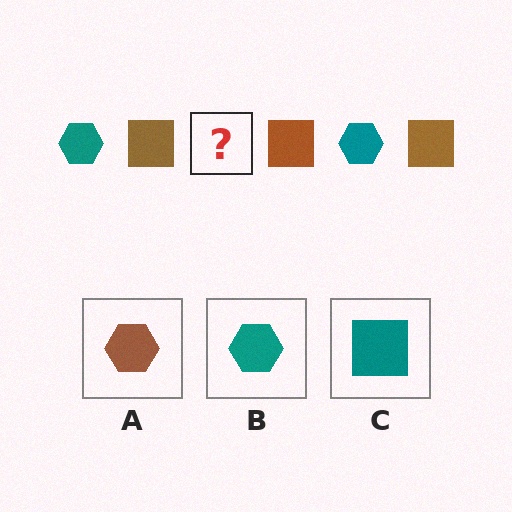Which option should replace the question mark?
Option B.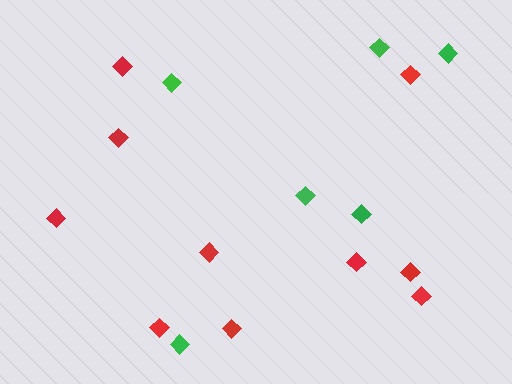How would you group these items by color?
There are 2 groups: one group of green diamonds (6) and one group of red diamonds (10).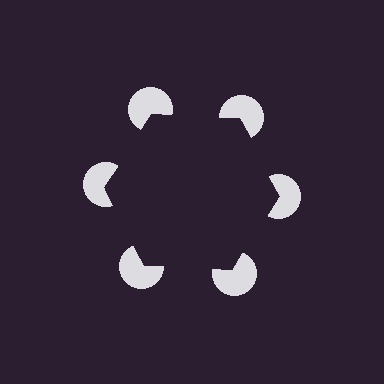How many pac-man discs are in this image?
There are 6 — one at each vertex of the illusory hexagon.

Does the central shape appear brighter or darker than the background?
It typically appears slightly darker than the background, even though no actual brightness change is drawn.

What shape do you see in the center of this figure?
An illusory hexagon — its edges are inferred from the aligned wedge cuts in the pac-man discs, not physically drawn.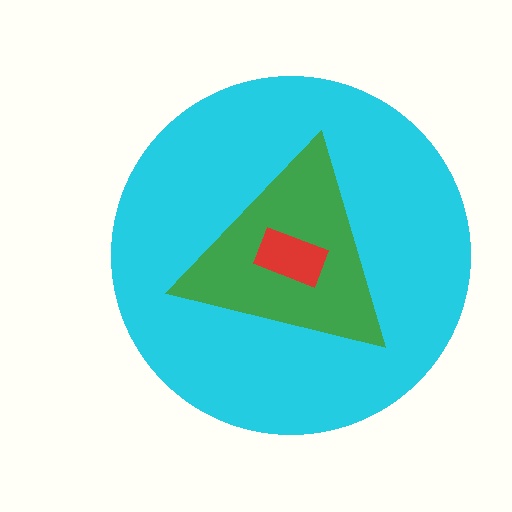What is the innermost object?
The red rectangle.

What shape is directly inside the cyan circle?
The green triangle.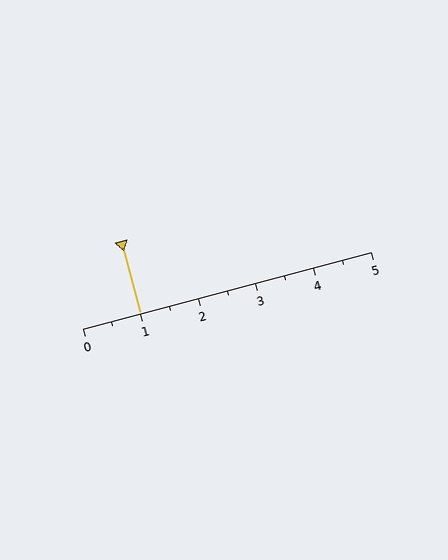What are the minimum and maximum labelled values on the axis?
The axis runs from 0 to 5.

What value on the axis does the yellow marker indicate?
The marker indicates approximately 1.